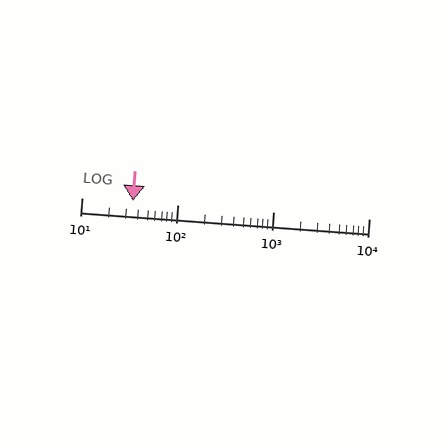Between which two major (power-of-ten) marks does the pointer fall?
The pointer is between 10 and 100.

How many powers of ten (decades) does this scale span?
The scale spans 3 decades, from 10 to 10000.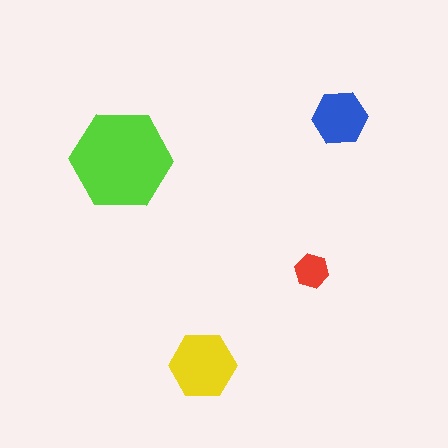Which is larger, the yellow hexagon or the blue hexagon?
The yellow one.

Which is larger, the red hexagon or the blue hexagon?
The blue one.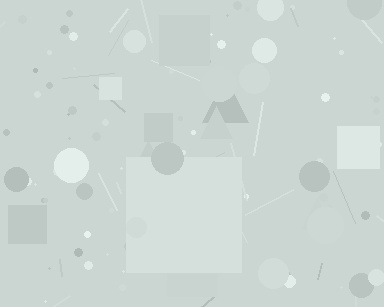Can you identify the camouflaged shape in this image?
The camouflaged shape is a square.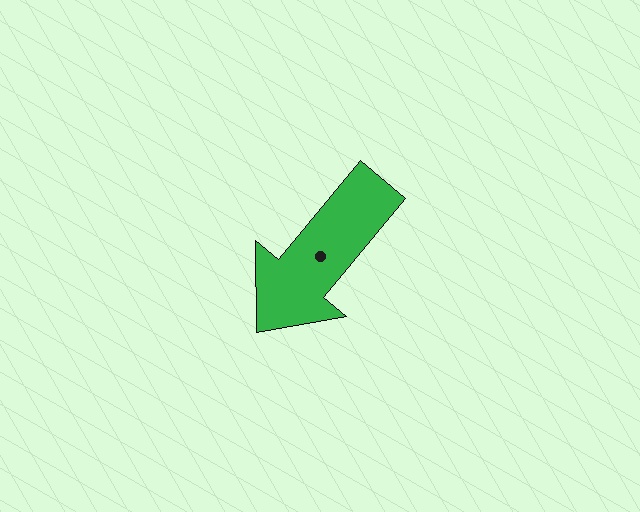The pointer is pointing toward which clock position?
Roughly 7 o'clock.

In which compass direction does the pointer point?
Southwest.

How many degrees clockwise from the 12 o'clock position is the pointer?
Approximately 220 degrees.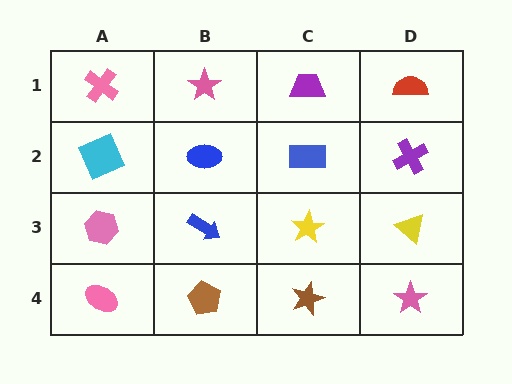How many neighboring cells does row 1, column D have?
2.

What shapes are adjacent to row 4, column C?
A yellow star (row 3, column C), a brown pentagon (row 4, column B), a pink star (row 4, column D).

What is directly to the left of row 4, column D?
A brown star.